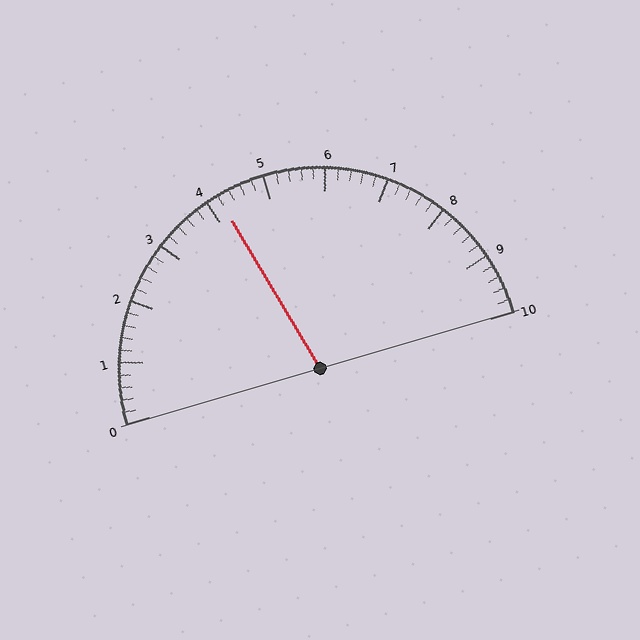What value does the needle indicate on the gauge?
The needle indicates approximately 4.2.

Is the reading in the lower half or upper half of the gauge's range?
The reading is in the lower half of the range (0 to 10).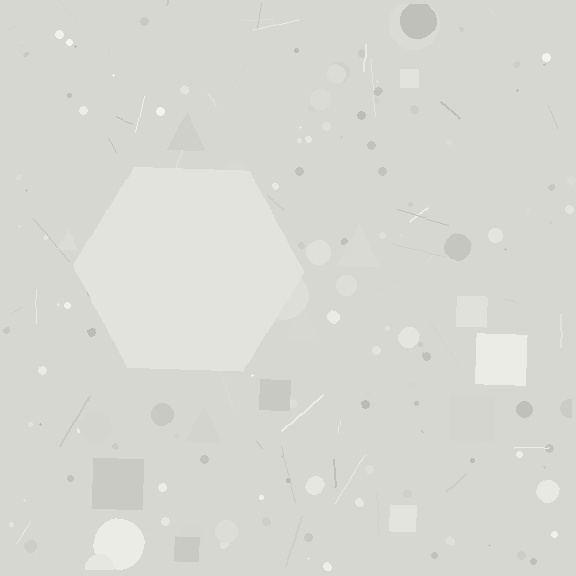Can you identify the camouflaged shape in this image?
The camouflaged shape is a hexagon.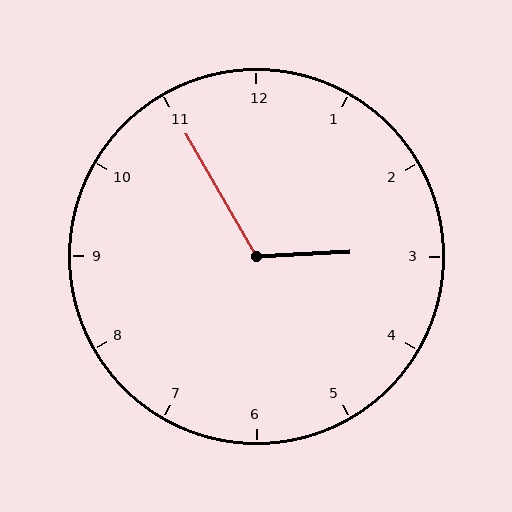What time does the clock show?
2:55.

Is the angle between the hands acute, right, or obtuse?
It is obtuse.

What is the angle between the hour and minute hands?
Approximately 118 degrees.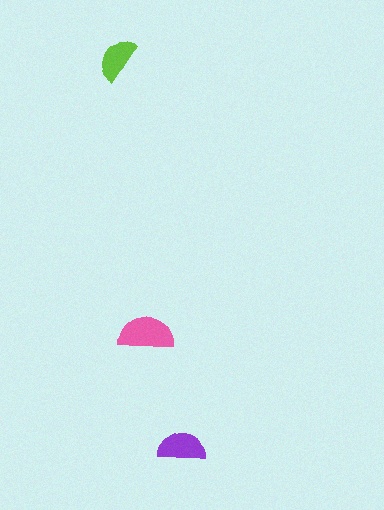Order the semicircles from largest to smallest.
the pink one, the purple one, the lime one.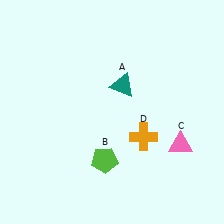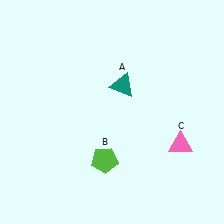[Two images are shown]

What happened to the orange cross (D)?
The orange cross (D) was removed in Image 2. It was in the bottom-right area of Image 1.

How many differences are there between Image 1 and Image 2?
There is 1 difference between the two images.